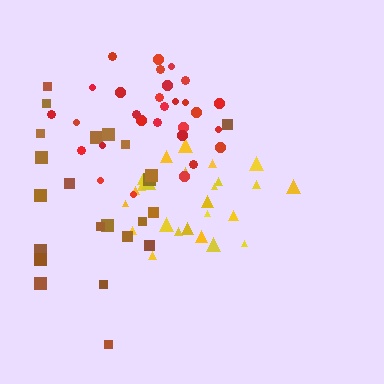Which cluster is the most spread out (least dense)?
Brown.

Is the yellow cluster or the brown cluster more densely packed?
Yellow.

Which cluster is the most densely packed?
Yellow.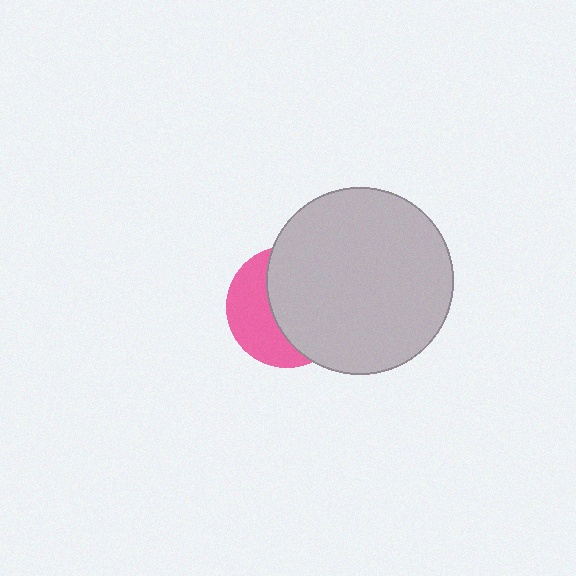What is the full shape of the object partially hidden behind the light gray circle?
The partially hidden object is a pink circle.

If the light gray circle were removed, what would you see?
You would see the complete pink circle.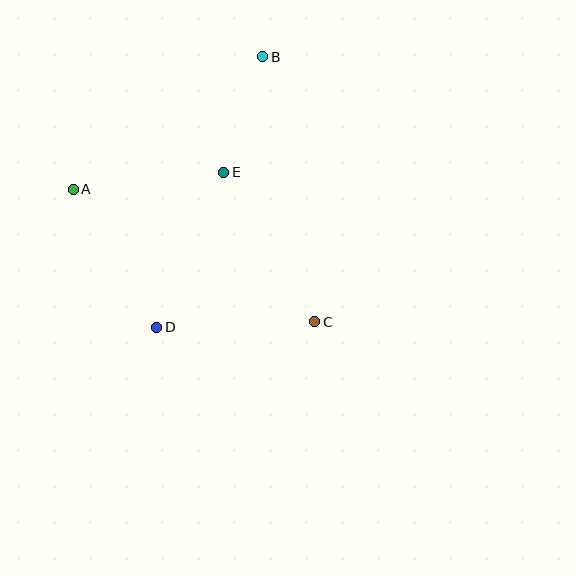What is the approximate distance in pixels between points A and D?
The distance between A and D is approximately 161 pixels.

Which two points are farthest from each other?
Points B and D are farthest from each other.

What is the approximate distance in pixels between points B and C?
The distance between B and C is approximately 270 pixels.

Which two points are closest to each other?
Points B and E are closest to each other.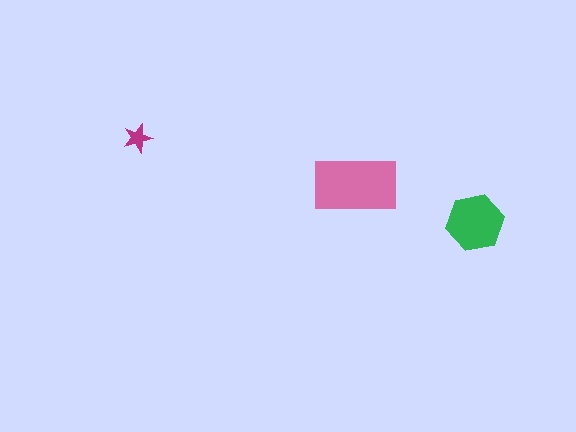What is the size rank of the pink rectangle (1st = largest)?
1st.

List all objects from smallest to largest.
The magenta star, the green hexagon, the pink rectangle.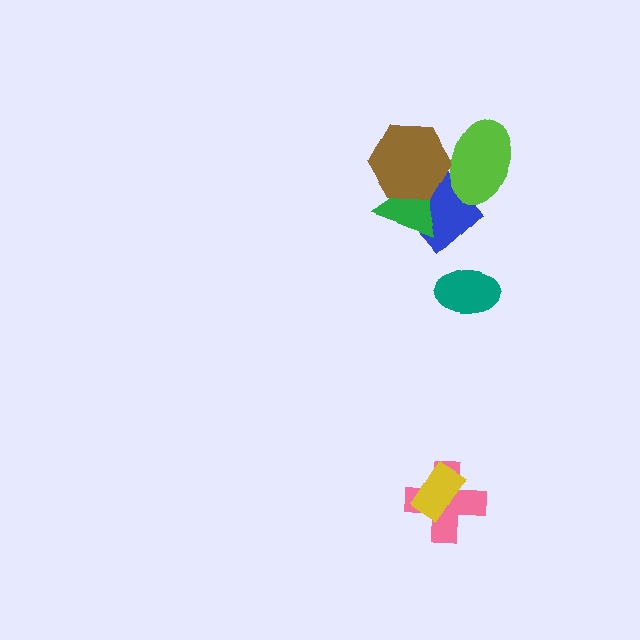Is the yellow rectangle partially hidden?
No, no other shape covers it.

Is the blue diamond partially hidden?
Yes, it is partially covered by another shape.